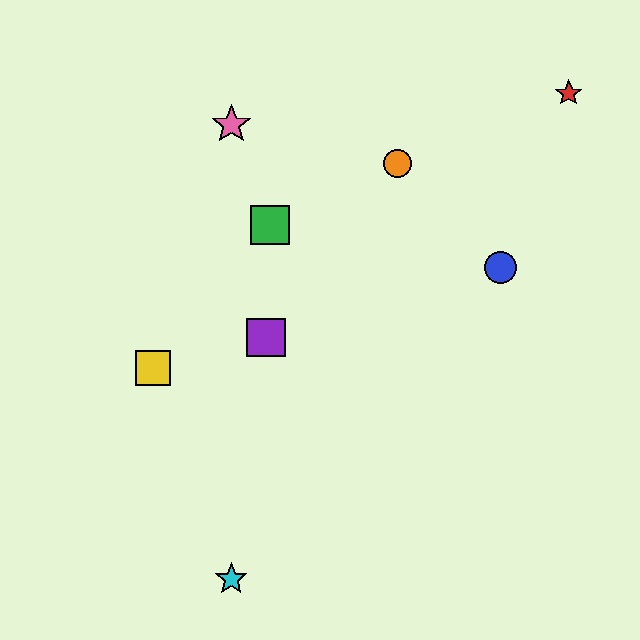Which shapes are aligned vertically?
The cyan star, the pink star are aligned vertically.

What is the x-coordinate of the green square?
The green square is at x≈270.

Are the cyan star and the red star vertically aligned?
No, the cyan star is at x≈231 and the red star is at x≈569.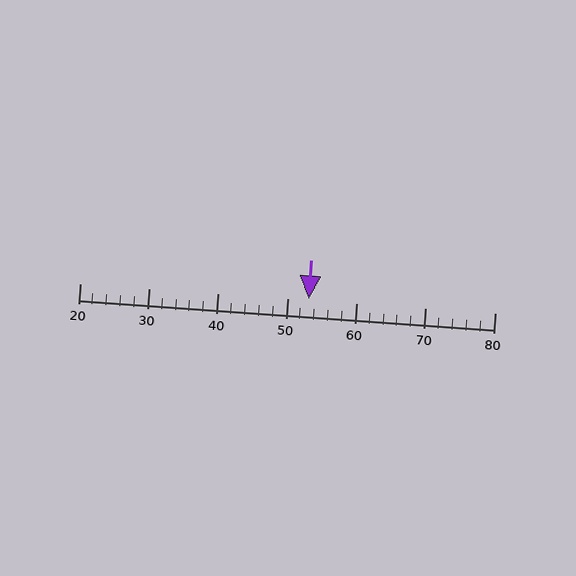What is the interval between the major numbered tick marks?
The major tick marks are spaced 10 units apart.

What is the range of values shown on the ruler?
The ruler shows values from 20 to 80.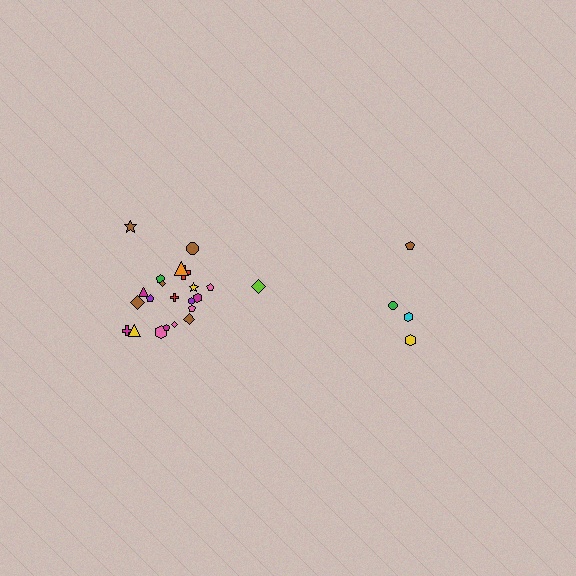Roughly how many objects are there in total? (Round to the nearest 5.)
Roughly 25 objects in total.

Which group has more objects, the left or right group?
The left group.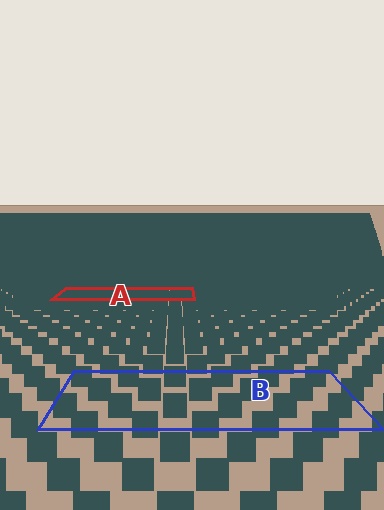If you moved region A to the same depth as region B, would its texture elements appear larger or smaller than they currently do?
They would appear larger. At a closer depth, the same texture elements are projected at a bigger on-screen size.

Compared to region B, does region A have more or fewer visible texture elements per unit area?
Region A has more texture elements per unit area — they are packed more densely because it is farther away.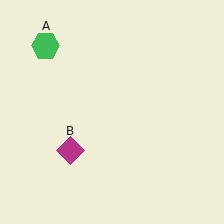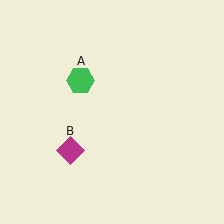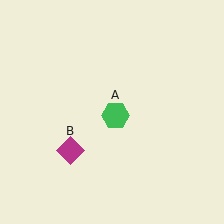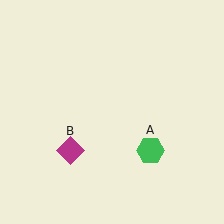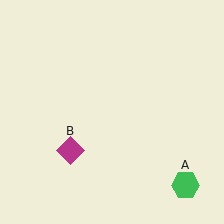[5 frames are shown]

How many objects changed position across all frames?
1 object changed position: green hexagon (object A).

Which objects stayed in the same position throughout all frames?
Magenta diamond (object B) remained stationary.